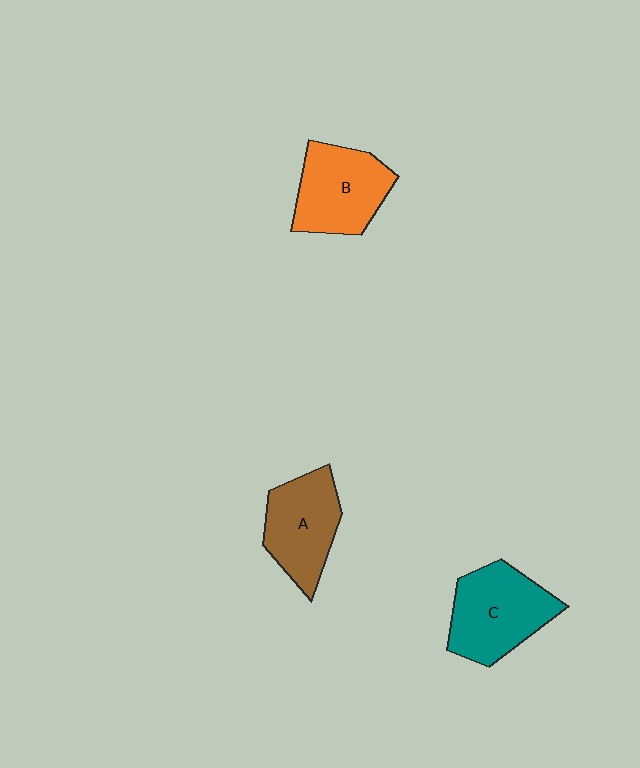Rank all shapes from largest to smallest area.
From largest to smallest: C (teal), B (orange), A (brown).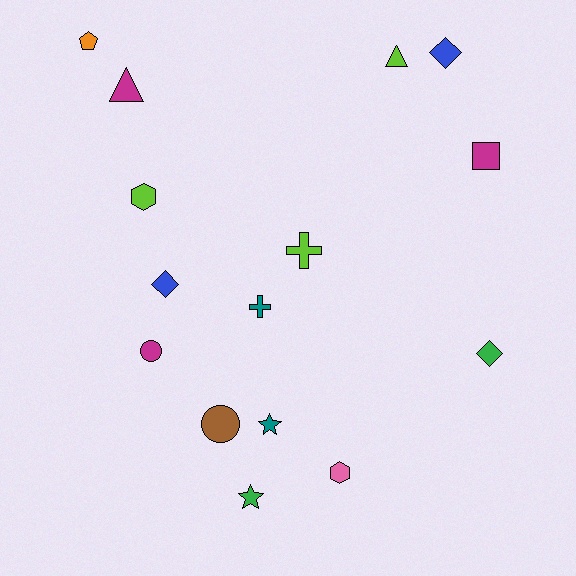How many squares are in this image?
There is 1 square.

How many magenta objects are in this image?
There are 3 magenta objects.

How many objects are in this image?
There are 15 objects.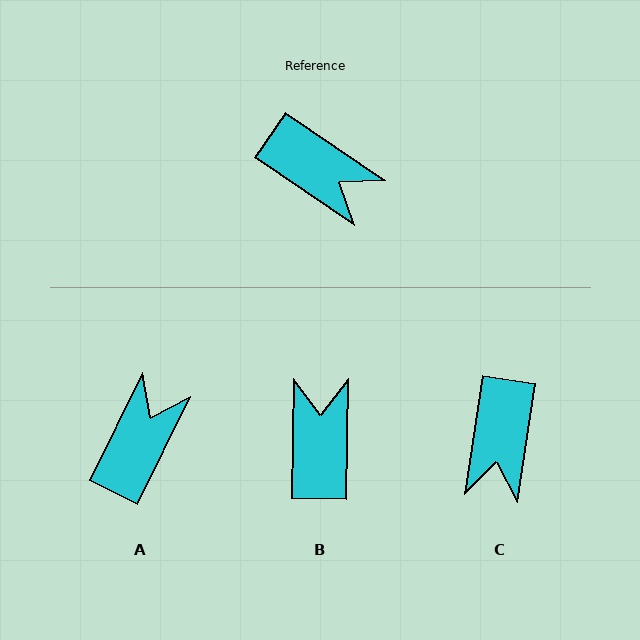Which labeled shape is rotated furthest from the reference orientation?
B, about 123 degrees away.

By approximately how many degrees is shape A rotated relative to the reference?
Approximately 98 degrees counter-clockwise.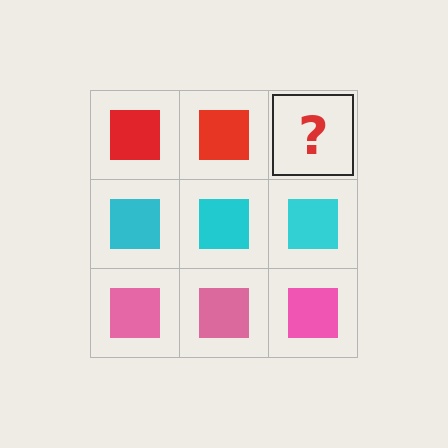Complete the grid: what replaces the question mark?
The question mark should be replaced with a red square.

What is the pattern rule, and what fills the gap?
The rule is that each row has a consistent color. The gap should be filled with a red square.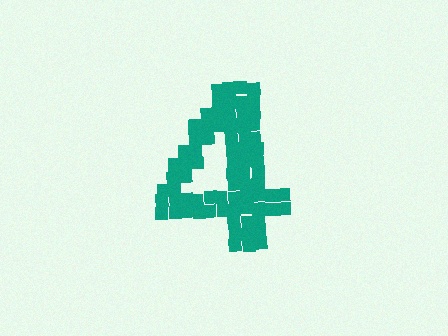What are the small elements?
The small elements are squares.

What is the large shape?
The large shape is the digit 4.